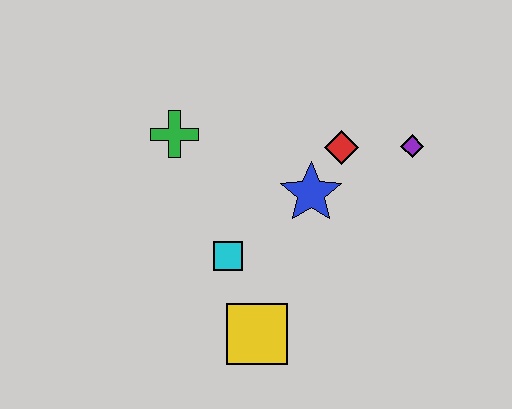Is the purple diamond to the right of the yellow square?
Yes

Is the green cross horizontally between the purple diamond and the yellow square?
No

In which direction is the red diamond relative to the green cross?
The red diamond is to the right of the green cross.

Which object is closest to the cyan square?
The yellow square is closest to the cyan square.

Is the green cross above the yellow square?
Yes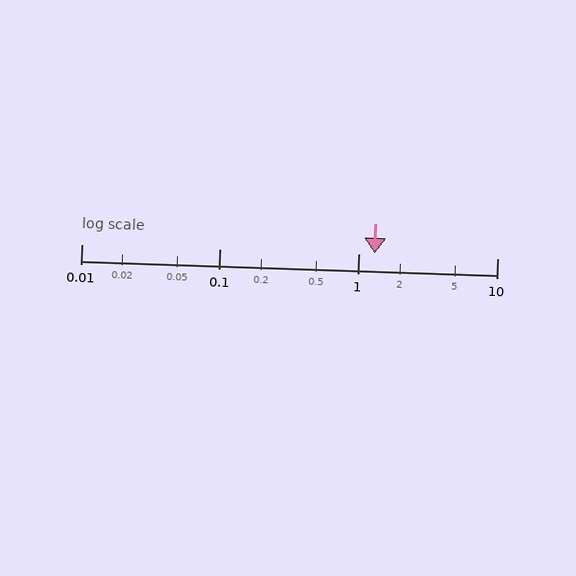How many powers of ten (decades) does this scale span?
The scale spans 3 decades, from 0.01 to 10.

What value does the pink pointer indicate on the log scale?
The pointer indicates approximately 1.3.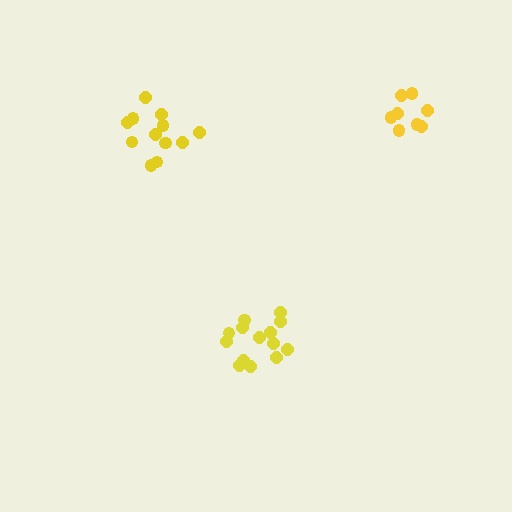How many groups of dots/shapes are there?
There are 3 groups.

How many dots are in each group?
Group 1: 14 dots, Group 2: 8 dots, Group 3: 12 dots (34 total).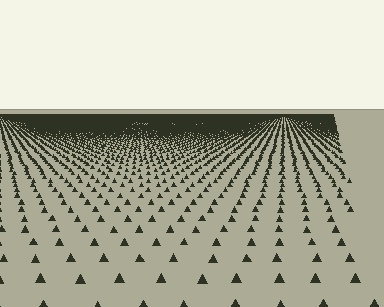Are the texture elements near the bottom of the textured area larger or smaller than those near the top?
Larger. Near the bottom, elements are closer to the viewer and appear at a bigger on-screen size.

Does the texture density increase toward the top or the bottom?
Density increases toward the top.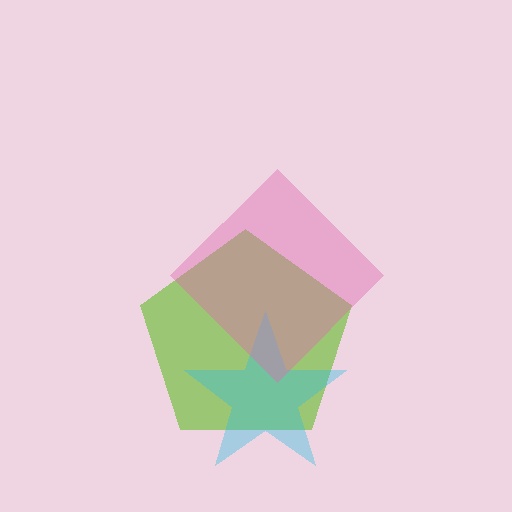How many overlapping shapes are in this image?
There are 3 overlapping shapes in the image.